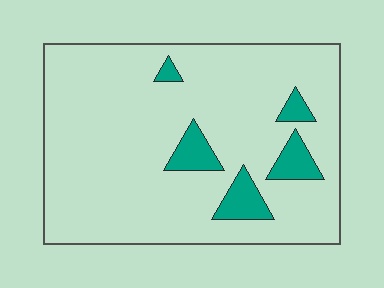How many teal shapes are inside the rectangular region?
5.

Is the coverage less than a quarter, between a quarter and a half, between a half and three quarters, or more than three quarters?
Less than a quarter.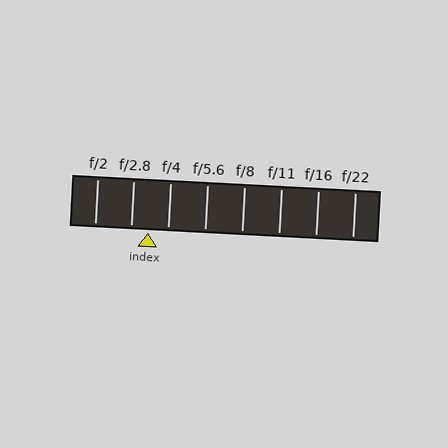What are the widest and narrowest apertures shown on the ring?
The widest aperture shown is f/2 and the narrowest is f/22.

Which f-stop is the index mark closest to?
The index mark is closest to f/2.8.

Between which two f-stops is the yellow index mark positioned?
The index mark is between f/2.8 and f/4.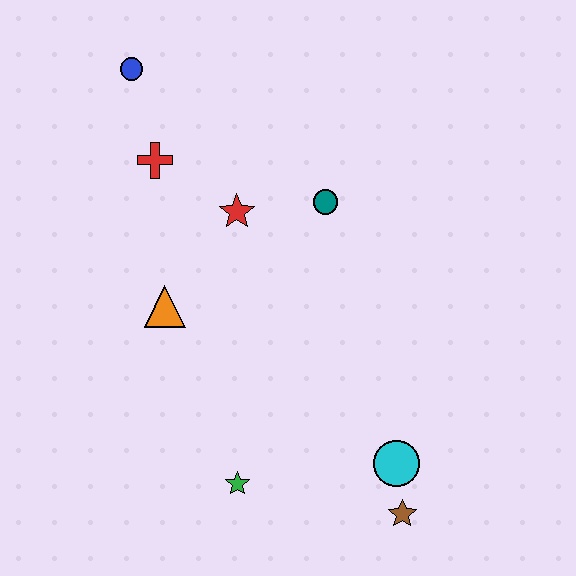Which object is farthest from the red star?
The brown star is farthest from the red star.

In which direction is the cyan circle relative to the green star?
The cyan circle is to the right of the green star.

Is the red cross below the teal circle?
No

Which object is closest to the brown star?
The cyan circle is closest to the brown star.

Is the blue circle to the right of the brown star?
No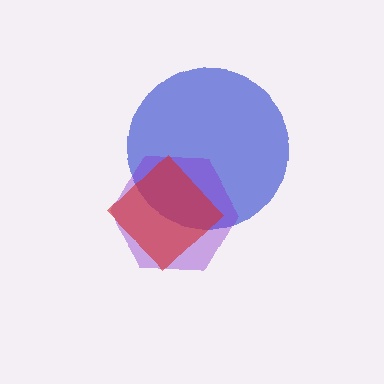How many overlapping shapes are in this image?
There are 3 overlapping shapes in the image.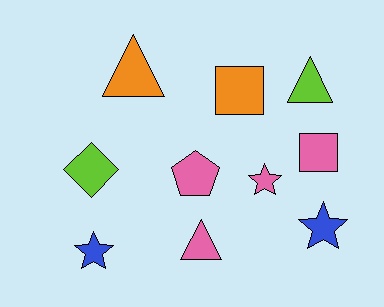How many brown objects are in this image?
There are no brown objects.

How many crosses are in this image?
There are no crosses.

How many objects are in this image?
There are 10 objects.